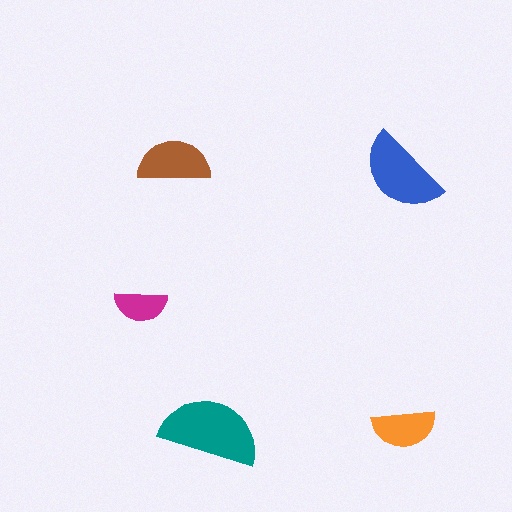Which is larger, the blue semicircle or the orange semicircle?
The blue one.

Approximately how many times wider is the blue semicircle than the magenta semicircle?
About 1.5 times wider.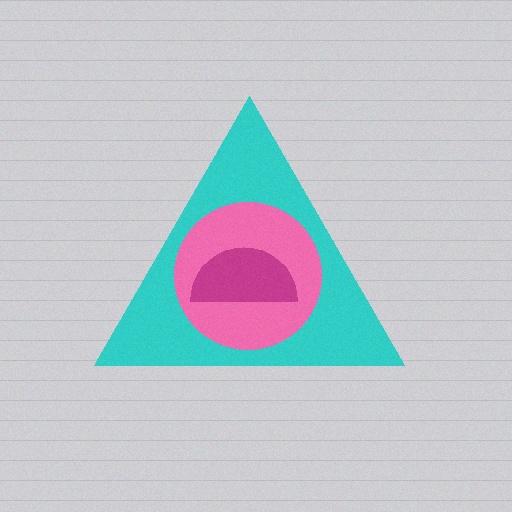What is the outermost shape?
The cyan triangle.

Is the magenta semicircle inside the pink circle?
Yes.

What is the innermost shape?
The magenta semicircle.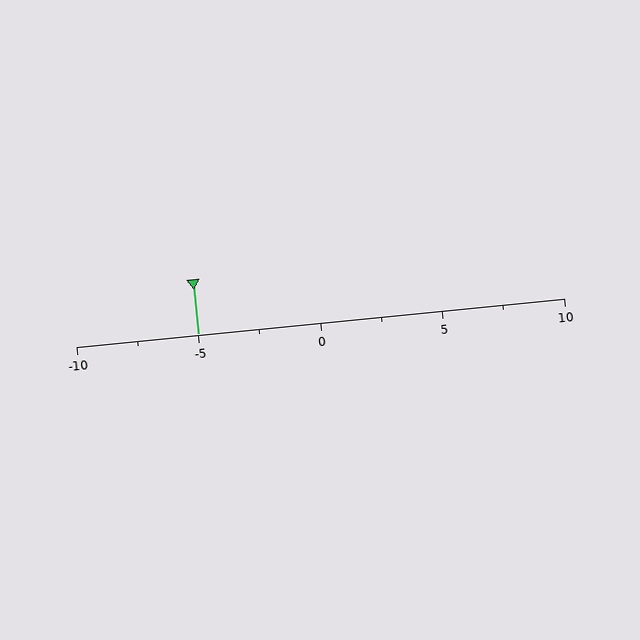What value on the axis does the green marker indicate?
The marker indicates approximately -5.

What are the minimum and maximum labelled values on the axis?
The axis runs from -10 to 10.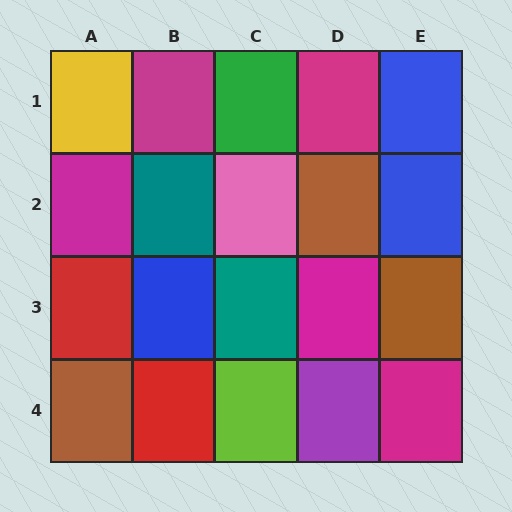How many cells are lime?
1 cell is lime.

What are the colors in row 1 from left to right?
Yellow, magenta, green, magenta, blue.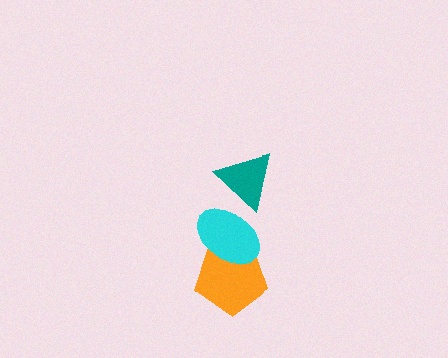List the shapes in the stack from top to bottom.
From top to bottom: the teal triangle, the cyan ellipse, the orange pentagon.